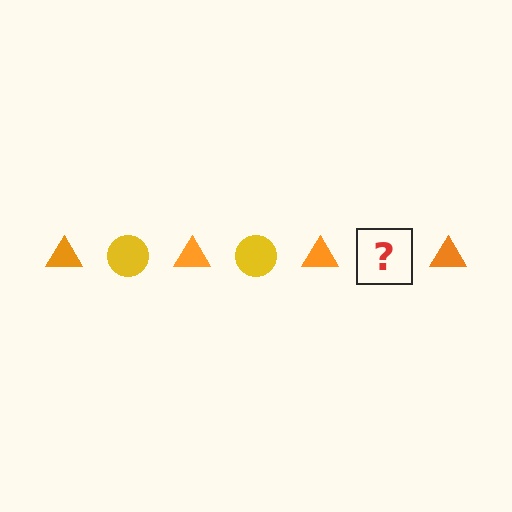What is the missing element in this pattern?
The missing element is a yellow circle.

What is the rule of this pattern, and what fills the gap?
The rule is that the pattern alternates between orange triangle and yellow circle. The gap should be filled with a yellow circle.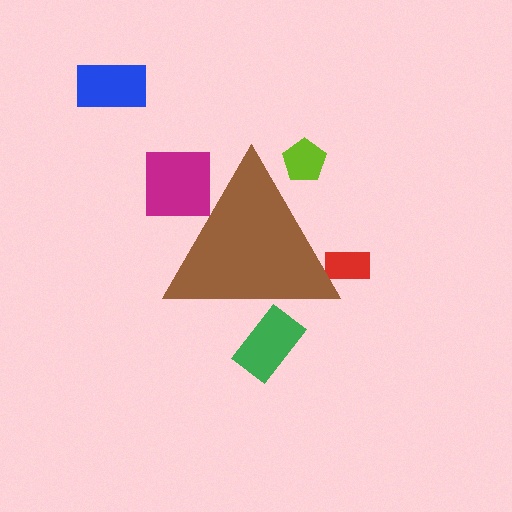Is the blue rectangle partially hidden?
No, the blue rectangle is fully visible.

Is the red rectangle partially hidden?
Yes, the red rectangle is partially hidden behind the brown triangle.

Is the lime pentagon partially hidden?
Yes, the lime pentagon is partially hidden behind the brown triangle.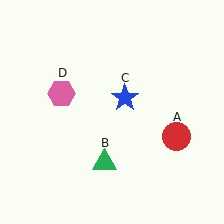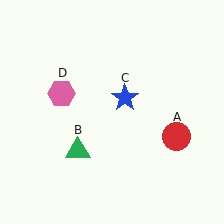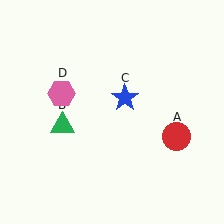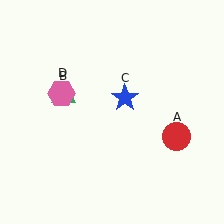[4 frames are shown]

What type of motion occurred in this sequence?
The green triangle (object B) rotated clockwise around the center of the scene.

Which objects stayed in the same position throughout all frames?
Red circle (object A) and blue star (object C) and pink hexagon (object D) remained stationary.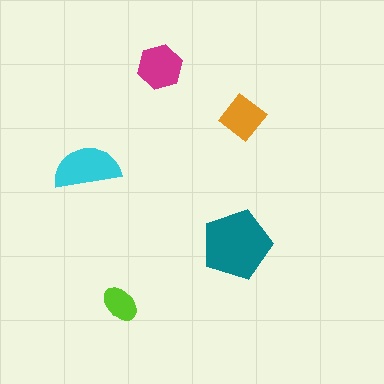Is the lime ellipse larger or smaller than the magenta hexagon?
Smaller.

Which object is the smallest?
The lime ellipse.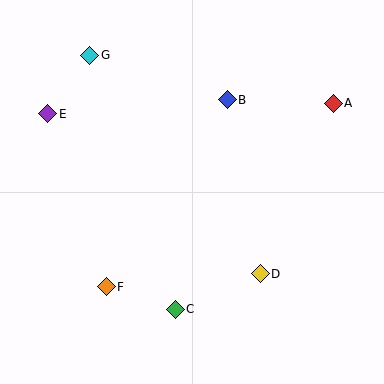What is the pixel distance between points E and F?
The distance between E and F is 183 pixels.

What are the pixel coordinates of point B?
Point B is at (227, 100).